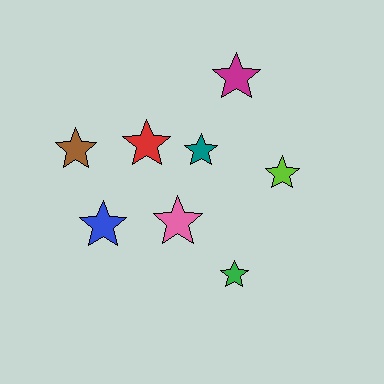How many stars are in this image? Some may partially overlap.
There are 8 stars.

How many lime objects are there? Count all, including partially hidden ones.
There is 1 lime object.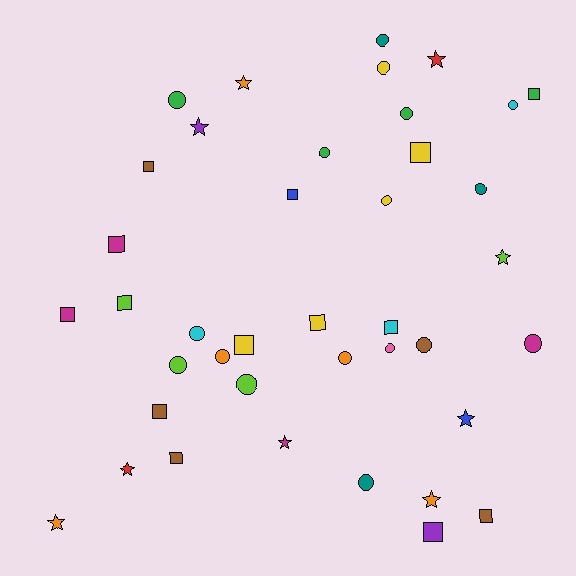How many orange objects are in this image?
There are 5 orange objects.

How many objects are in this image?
There are 40 objects.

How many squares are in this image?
There are 14 squares.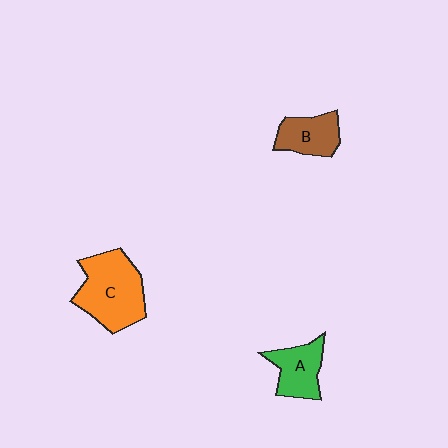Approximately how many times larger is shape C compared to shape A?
Approximately 1.7 times.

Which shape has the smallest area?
Shape B (brown).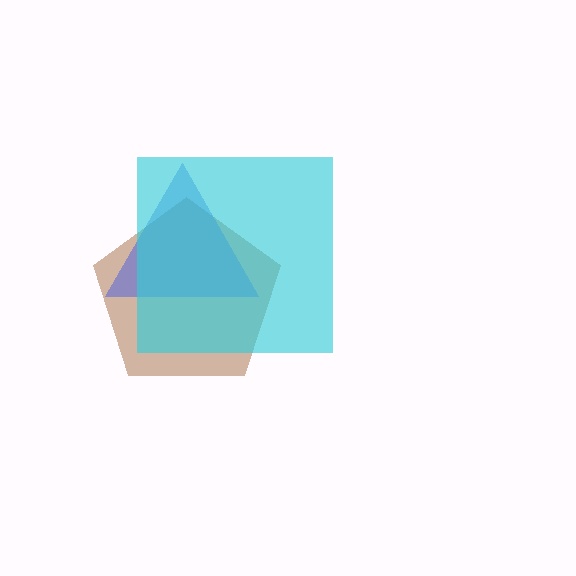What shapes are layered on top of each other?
The layered shapes are: a brown pentagon, a blue triangle, a cyan square.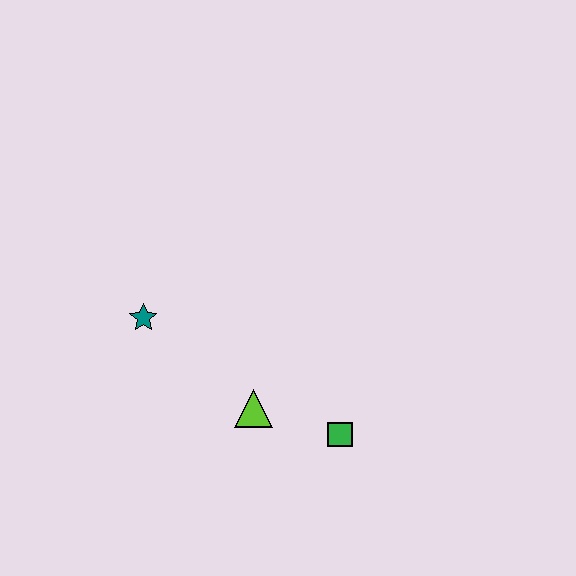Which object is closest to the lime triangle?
The green square is closest to the lime triangle.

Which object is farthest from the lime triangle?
The teal star is farthest from the lime triangle.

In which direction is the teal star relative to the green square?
The teal star is to the left of the green square.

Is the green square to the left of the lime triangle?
No